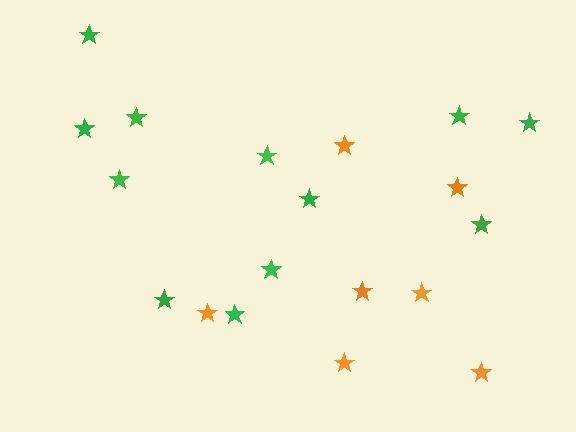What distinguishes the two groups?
There are 2 groups: one group of orange stars (7) and one group of green stars (12).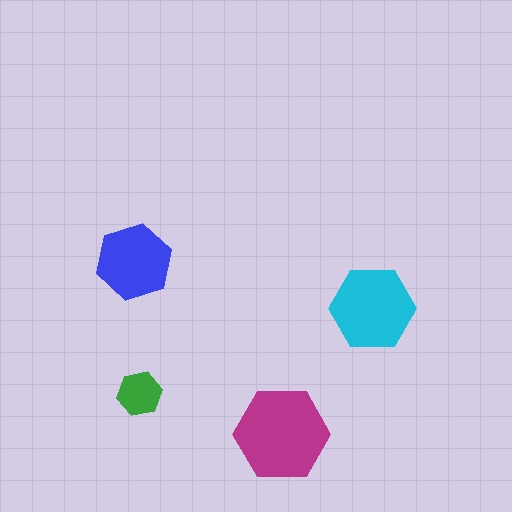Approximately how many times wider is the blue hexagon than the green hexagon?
About 1.5 times wider.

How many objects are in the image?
There are 4 objects in the image.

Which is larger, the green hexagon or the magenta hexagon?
The magenta one.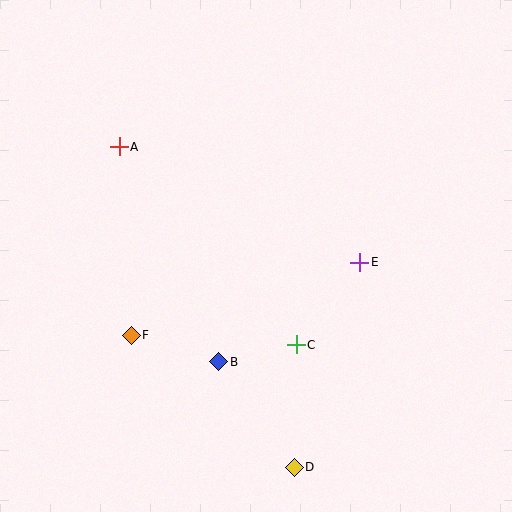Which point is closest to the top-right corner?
Point E is closest to the top-right corner.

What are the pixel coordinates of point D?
Point D is at (294, 467).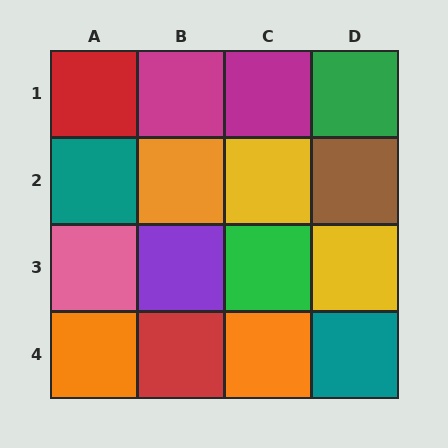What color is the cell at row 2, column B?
Orange.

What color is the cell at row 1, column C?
Magenta.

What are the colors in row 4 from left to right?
Orange, red, orange, teal.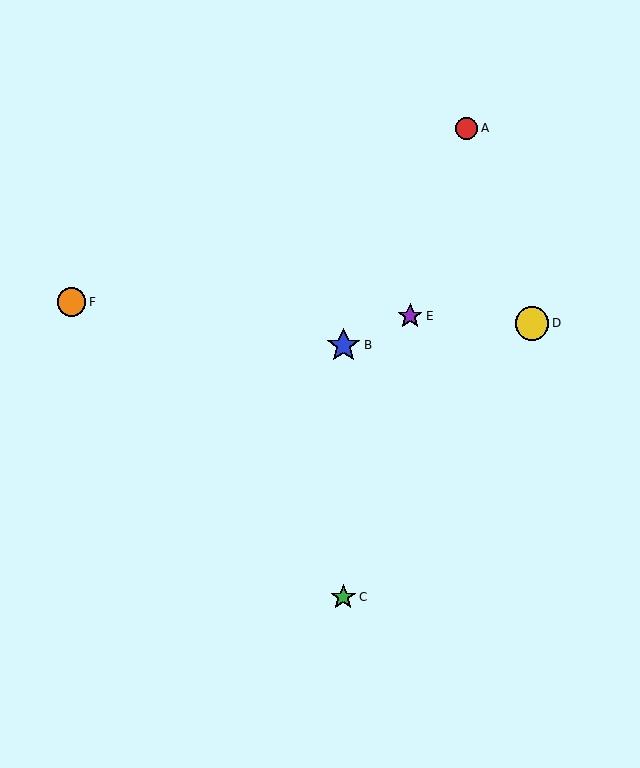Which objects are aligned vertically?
Objects B, C are aligned vertically.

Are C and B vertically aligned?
Yes, both are at x≈343.